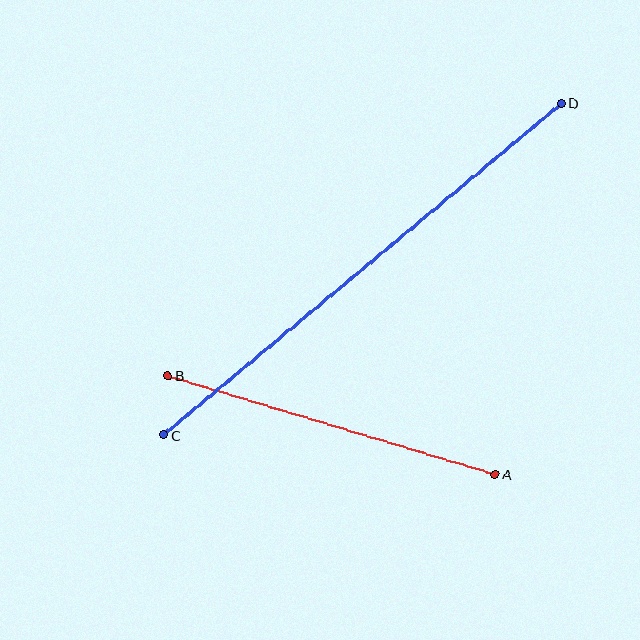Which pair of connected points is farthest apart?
Points C and D are farthest apart.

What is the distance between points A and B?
The distance is approximately 342 pixels.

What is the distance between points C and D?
The distance is approximately 518 pixels.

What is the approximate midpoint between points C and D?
The midpoint is at approximately (363, 269) pixels.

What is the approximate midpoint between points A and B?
The midpoint is at approximately (331, 425) pixels.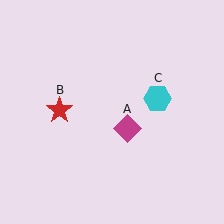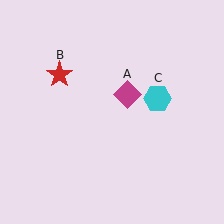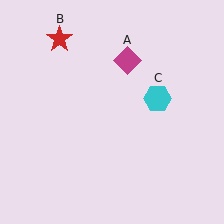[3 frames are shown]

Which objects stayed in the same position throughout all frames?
Cyan hexagon (object C) remained stationary.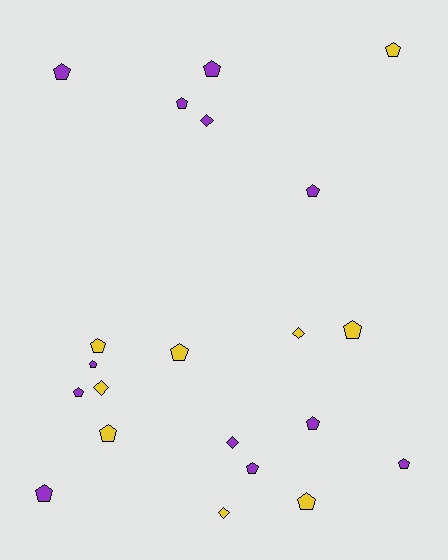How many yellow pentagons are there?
There are 6 yellow pentagons.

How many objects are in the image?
There are 21 objects.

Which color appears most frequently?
Purple, with 12 objects.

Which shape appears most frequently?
Pentagon, with 16 objects.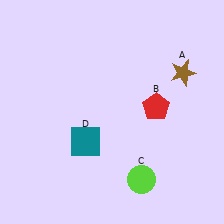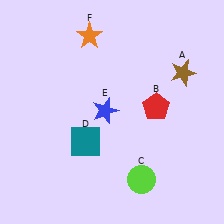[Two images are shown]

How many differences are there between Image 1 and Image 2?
There are 2 differences between the two images.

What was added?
A blue star (E), an orange star (F) were added in Image 2.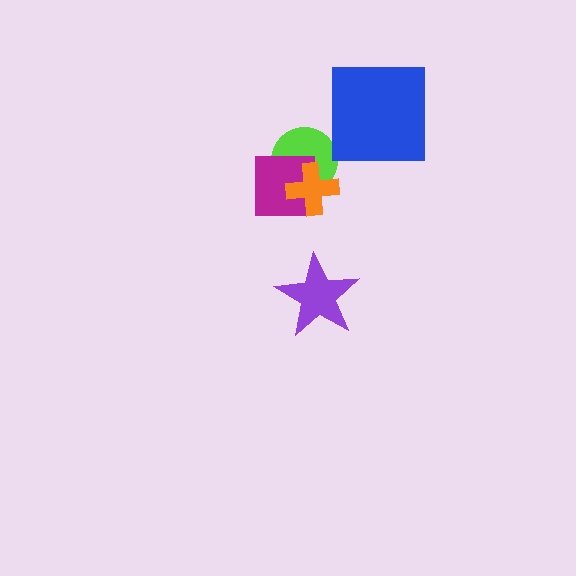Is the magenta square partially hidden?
Yes, it is partially covered by another shape.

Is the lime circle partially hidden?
Yes, it is partially covered by another shape.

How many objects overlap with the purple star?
0 objects overlap with the purple star.